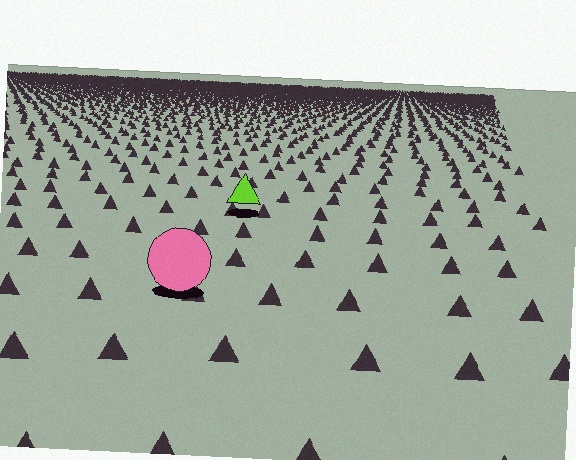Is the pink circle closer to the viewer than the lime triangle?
Yes. The pink circle is closer — you can tell from the texture gradient: the ground texture is coarser near it.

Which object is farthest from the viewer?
The lime triangle is farthest from the viewer. It appears smaller and the ground texture around it is denser.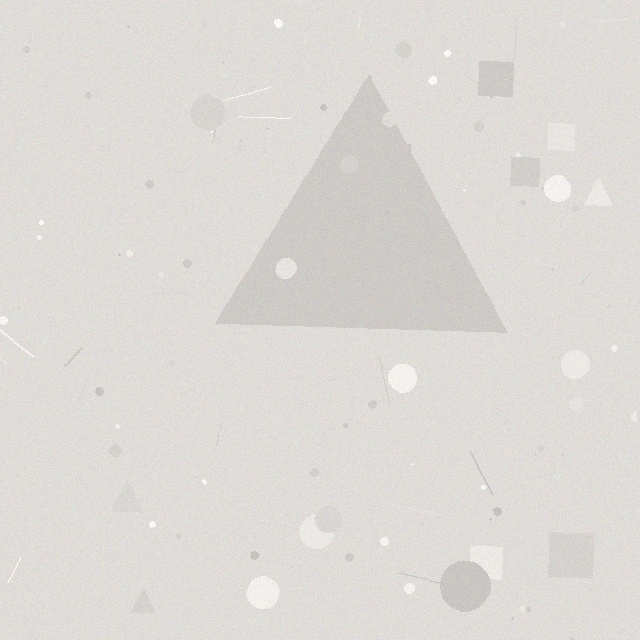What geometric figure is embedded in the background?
A triangle is embedded in the background.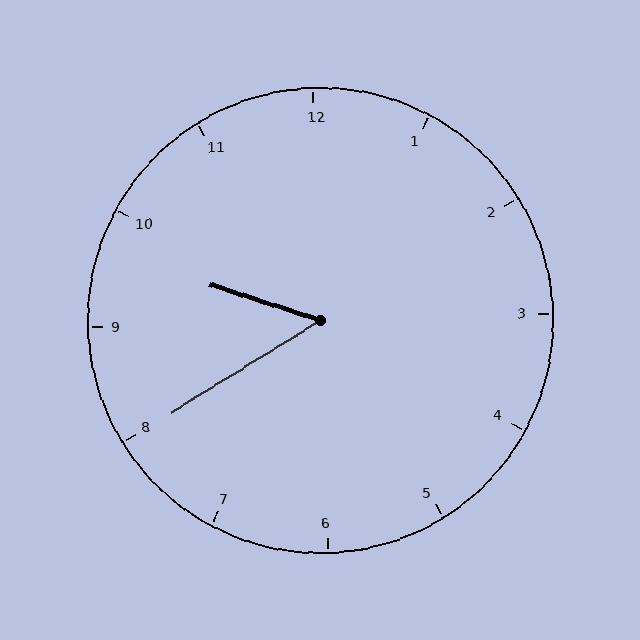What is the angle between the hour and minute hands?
Approximately 50 degrees.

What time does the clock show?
9:40.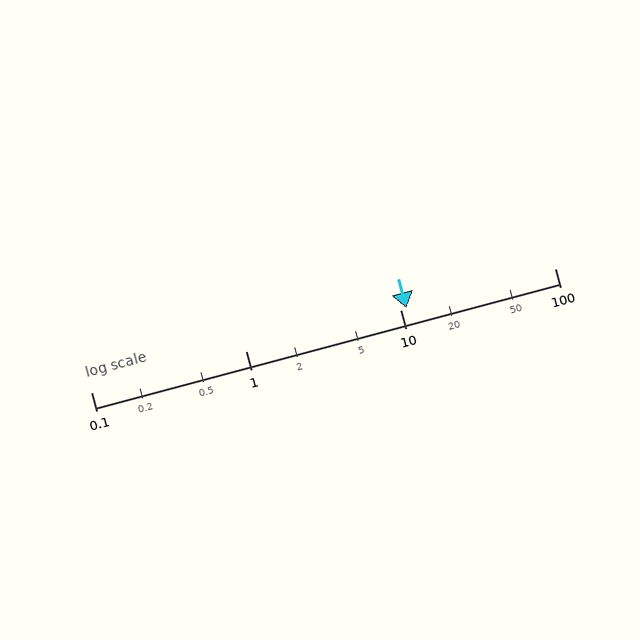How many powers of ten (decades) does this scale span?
The scale spans 3 decades, from 0.1 to 100.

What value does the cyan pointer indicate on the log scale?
The pointer indicates approximately 11.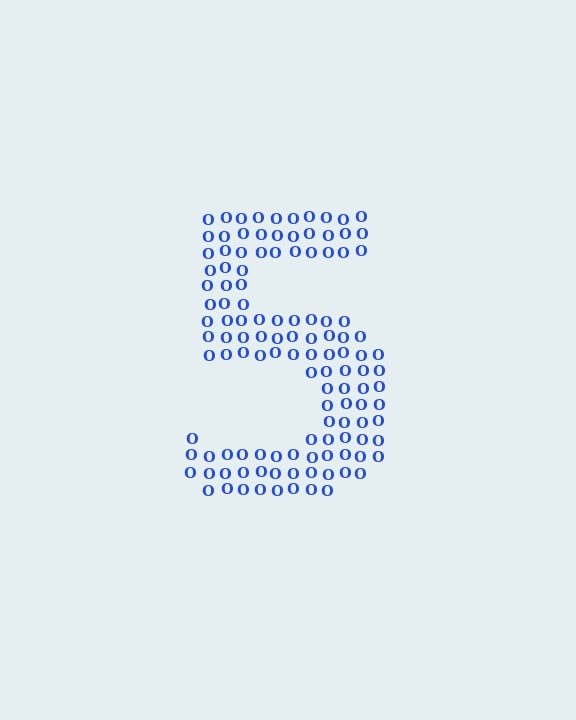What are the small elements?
The small elements are letter O's.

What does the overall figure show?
The overall figure shows the digit 5.